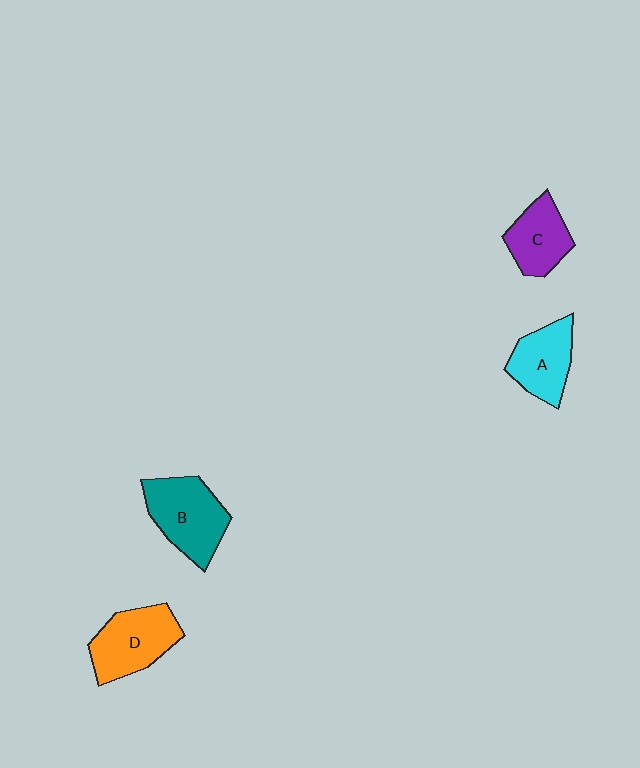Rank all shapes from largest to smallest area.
From largest to smallest: B (teal), D (orange), A (cyan), C (purple).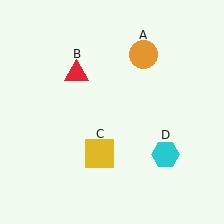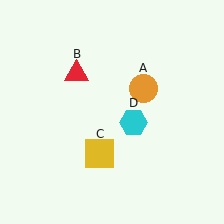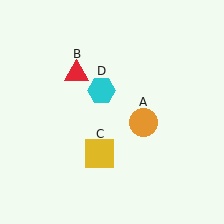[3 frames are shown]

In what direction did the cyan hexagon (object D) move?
The cyan hexagon (object D) moved up and to the left.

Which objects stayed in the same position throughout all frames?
Red triangle (object B) and yellow square (object C) remained stationary.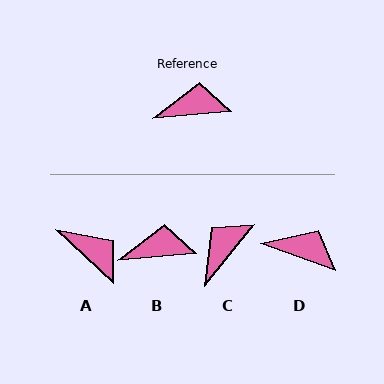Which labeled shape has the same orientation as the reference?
B.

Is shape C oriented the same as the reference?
No, it is off by about 46 degrees.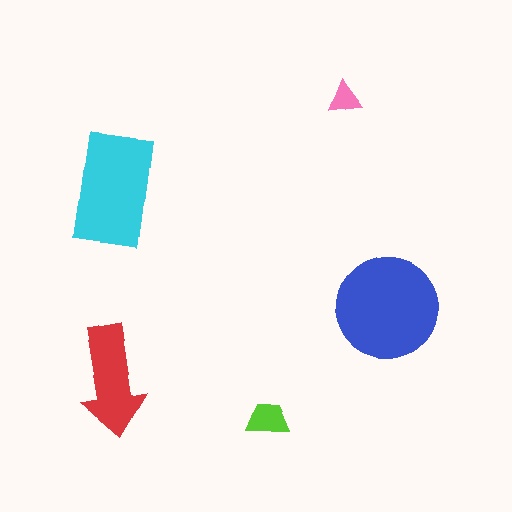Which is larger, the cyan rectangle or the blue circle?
The blue circle.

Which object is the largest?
The blue circle.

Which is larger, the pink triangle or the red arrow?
The red arrow.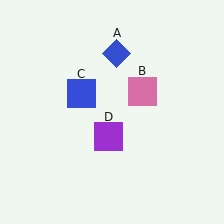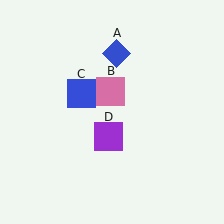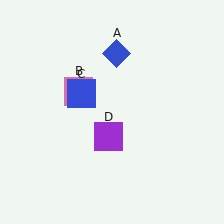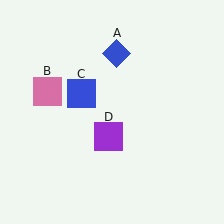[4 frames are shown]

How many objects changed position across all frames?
1 object changed position: pink square (object B).